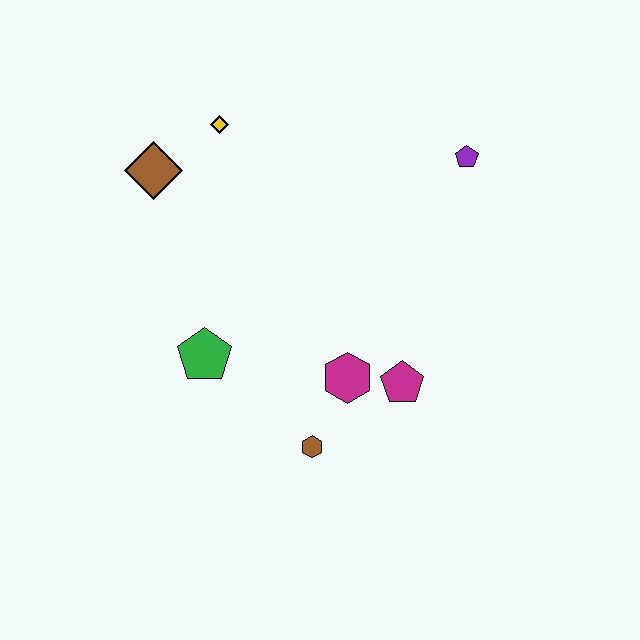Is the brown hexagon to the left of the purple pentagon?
Yes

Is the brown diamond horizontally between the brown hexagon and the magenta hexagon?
No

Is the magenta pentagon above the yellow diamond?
No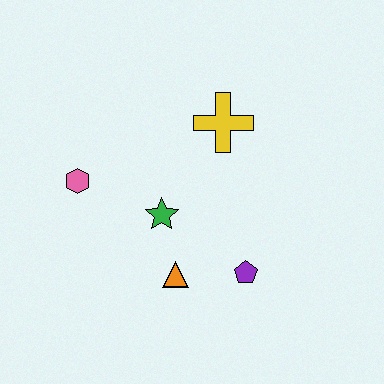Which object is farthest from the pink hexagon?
The purple pentagon is farthest from the pink hexagon.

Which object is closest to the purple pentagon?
The orange triangle is closest to the purple pentagon.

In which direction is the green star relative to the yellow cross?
The green star is below the yellow cross.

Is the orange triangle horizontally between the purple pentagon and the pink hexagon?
Yes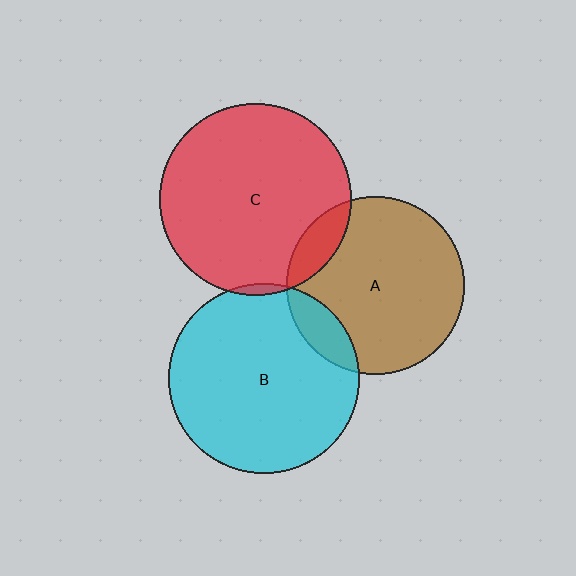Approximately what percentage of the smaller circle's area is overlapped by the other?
Approximately 10%.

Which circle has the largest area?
Circle C (red).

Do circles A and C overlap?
Yes.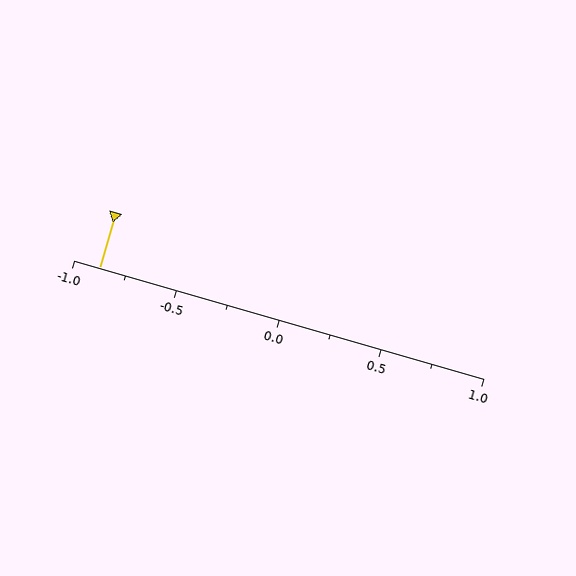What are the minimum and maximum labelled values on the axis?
The axis runs from -1.0 to 1.0.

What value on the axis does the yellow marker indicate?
The marker indicates approximately -0.88.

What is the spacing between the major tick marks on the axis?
The major ticks are spaced 0.5 apart.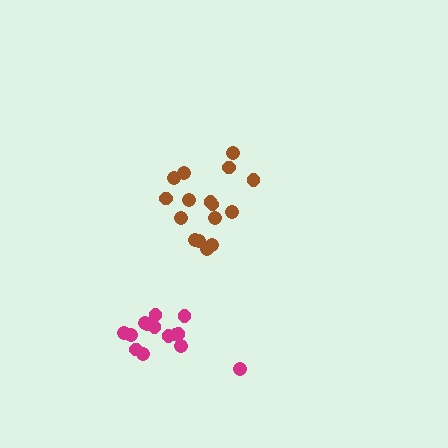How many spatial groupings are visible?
There are 2 spatial groupings.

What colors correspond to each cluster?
The clusters are colored: brown, magenta.